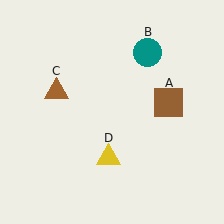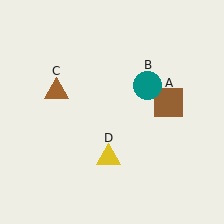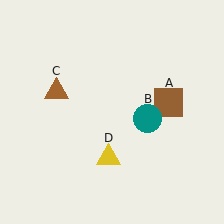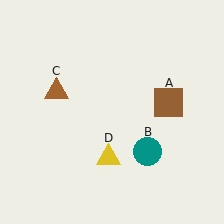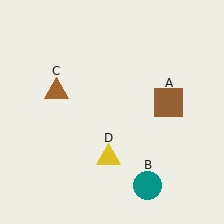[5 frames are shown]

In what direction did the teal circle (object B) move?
The teal circle (object B) moved down.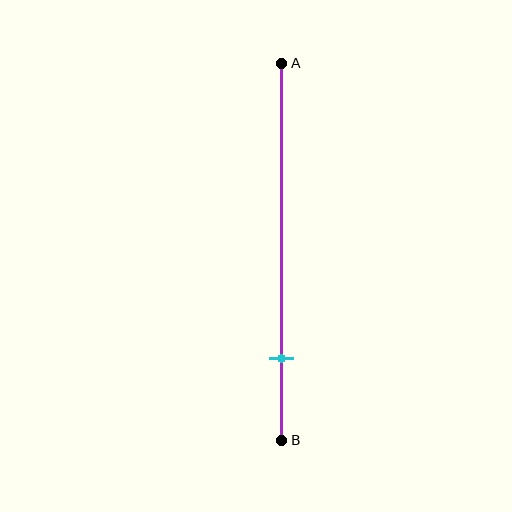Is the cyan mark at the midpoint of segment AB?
No, the mark is at about 80% from A, not at the 50% midpoint.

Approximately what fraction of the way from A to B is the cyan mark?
The cyan mark is approximately 80% of the way from A to B.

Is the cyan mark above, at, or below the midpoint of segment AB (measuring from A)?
The cyan mark is below the midpoint of segment AB.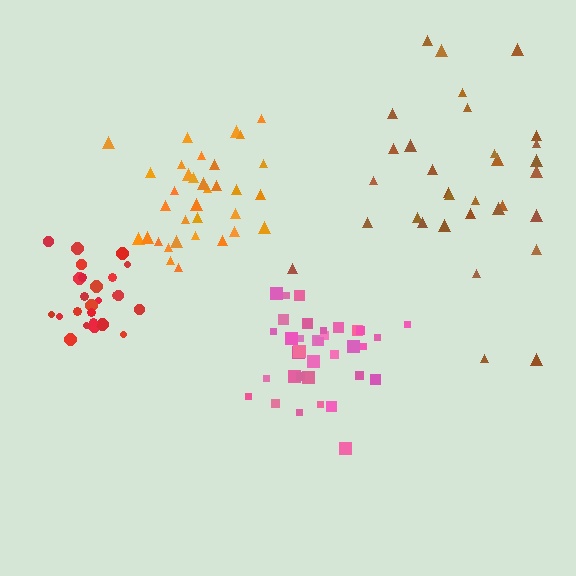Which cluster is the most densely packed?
Red.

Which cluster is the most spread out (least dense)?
Brown.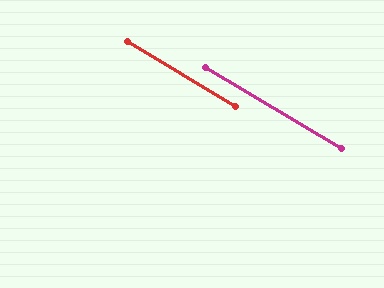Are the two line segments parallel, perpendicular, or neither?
Parallel — their directions differ by only 0.4°.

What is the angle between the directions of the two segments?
Approximately 0 degrees.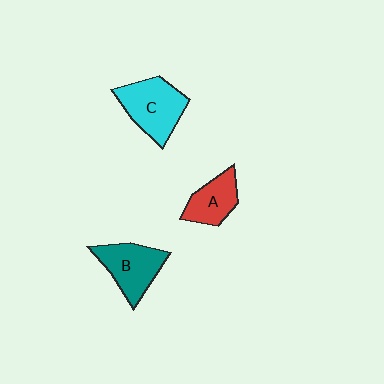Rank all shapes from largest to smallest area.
From largest to smallest: C (cyan), B (teal), A (red).